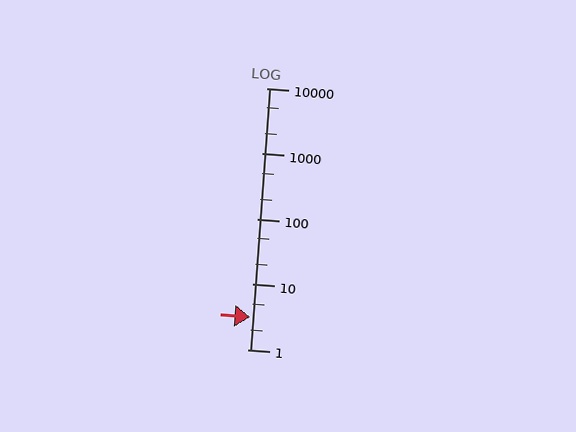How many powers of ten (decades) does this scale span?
The scale spans 4 decades, from 1 to 10000.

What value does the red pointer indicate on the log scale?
The pointer indicates approximately 3.1.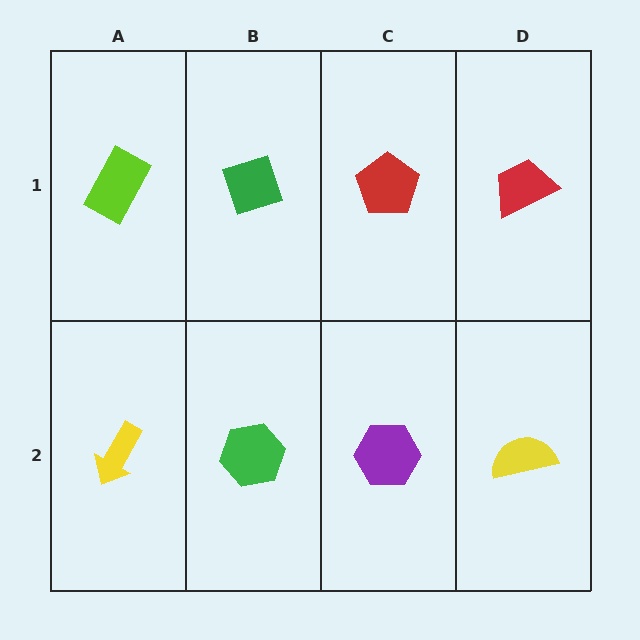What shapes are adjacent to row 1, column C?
A purple hexagon (row 2, column C), a green diamond (row 1, column B), a red trapezoid (row 1, column D).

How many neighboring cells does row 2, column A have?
2.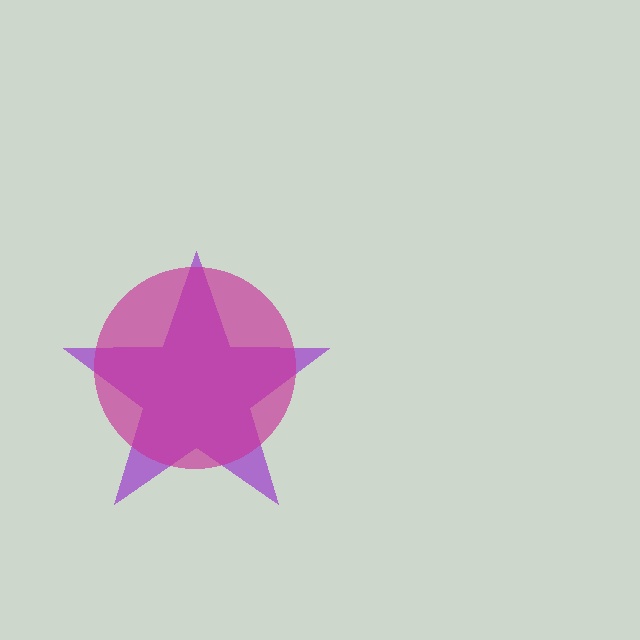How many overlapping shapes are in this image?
There are 2 overlapping shapes in the image.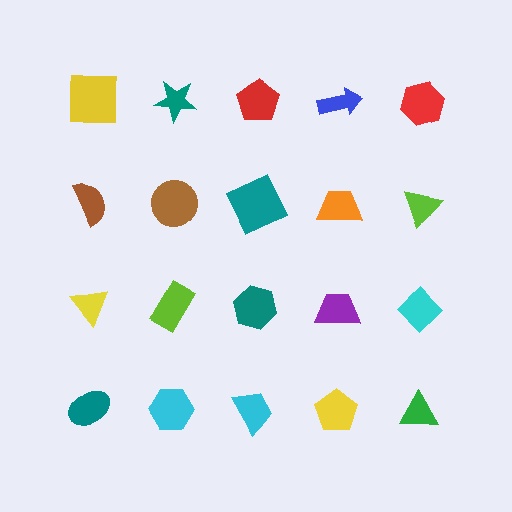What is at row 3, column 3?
A teal hexagon.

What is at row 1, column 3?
A red pentagon.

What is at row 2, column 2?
A brown circle.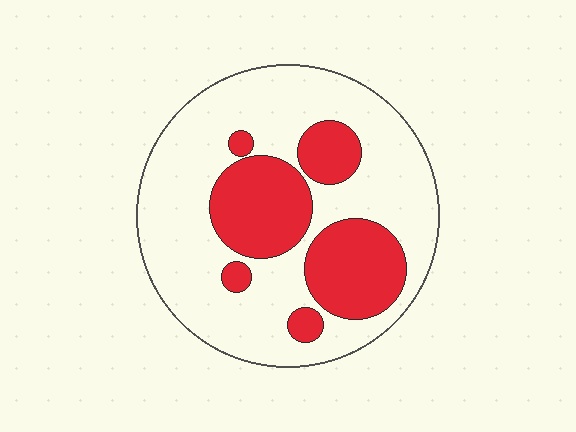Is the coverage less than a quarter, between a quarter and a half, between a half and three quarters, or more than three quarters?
Between a quarter and a half.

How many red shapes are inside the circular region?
6.